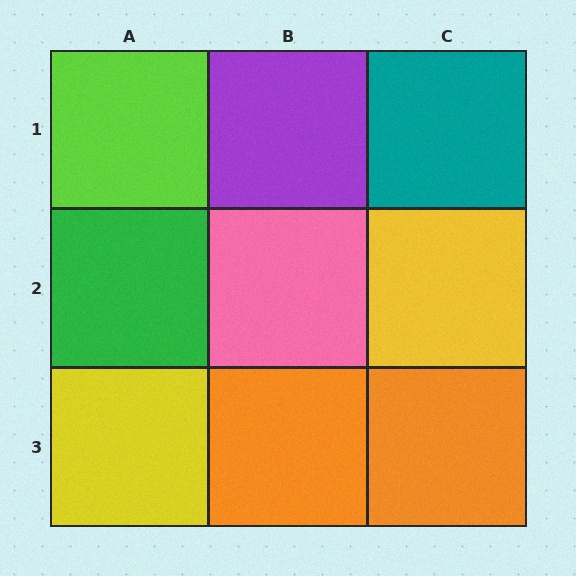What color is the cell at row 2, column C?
Yellow.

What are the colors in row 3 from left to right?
Yellow, orange, orange.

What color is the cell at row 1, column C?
Teal.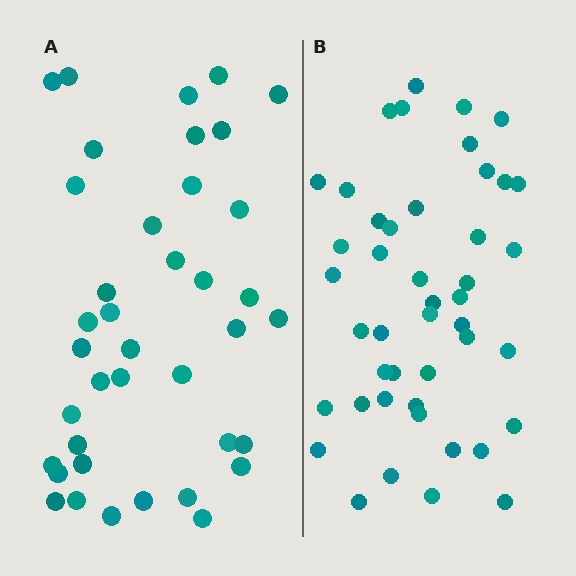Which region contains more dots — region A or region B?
Region B (the right region) has more dots.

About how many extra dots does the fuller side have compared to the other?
Region B has about 6 more dots than region A.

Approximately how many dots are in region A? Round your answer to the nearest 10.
About 40 dots. (The exact count is 39, which rounds to 40.)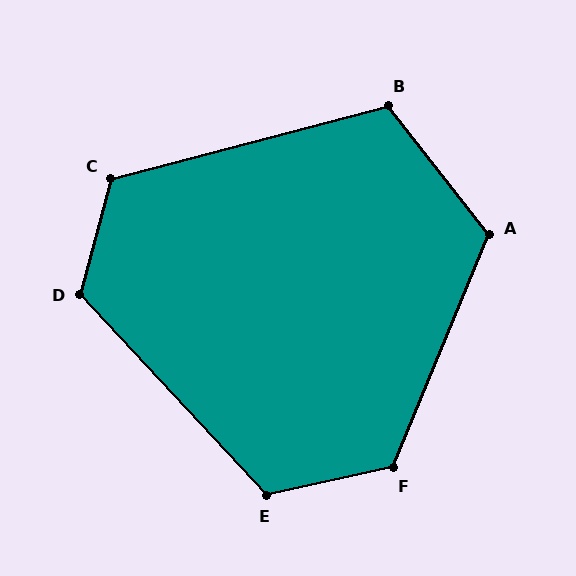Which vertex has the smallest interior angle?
B, at approximately 113 degrees.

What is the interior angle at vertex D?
Approximately 122 degrees (obtuse).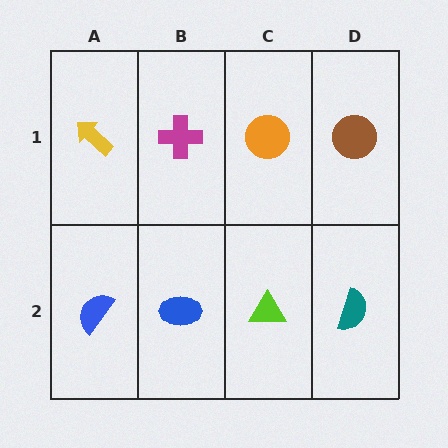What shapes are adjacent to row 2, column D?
A brown circle (row 1, column D), a lime triangle (row 2, column C).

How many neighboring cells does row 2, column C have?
3.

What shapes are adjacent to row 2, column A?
A yellow arrow (row 1, column A), a blue ellipse (row 2, column B).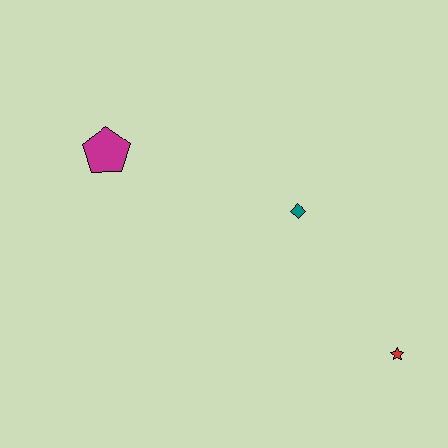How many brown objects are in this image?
There are no brown objects.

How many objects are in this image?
There are 3 objects.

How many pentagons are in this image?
There is 1 pentagon.